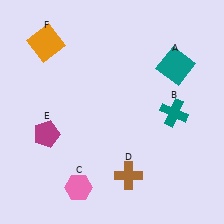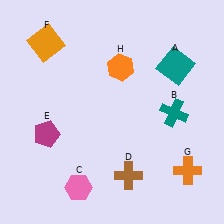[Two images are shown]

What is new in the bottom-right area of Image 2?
An orange cross (G) was added in the bottom-right area of Image 2.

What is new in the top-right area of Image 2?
An orange hexagon (H) was added in the top-right area of Image 2.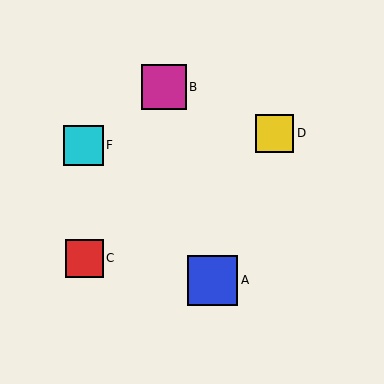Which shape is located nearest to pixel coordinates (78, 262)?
The red square (labeled C) at (84, 258) is nearest to that location.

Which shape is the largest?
The blue square (labeled A) is the largest.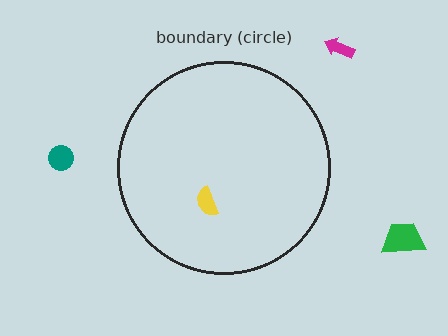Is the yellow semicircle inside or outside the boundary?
Inside.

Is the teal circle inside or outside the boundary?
Outside.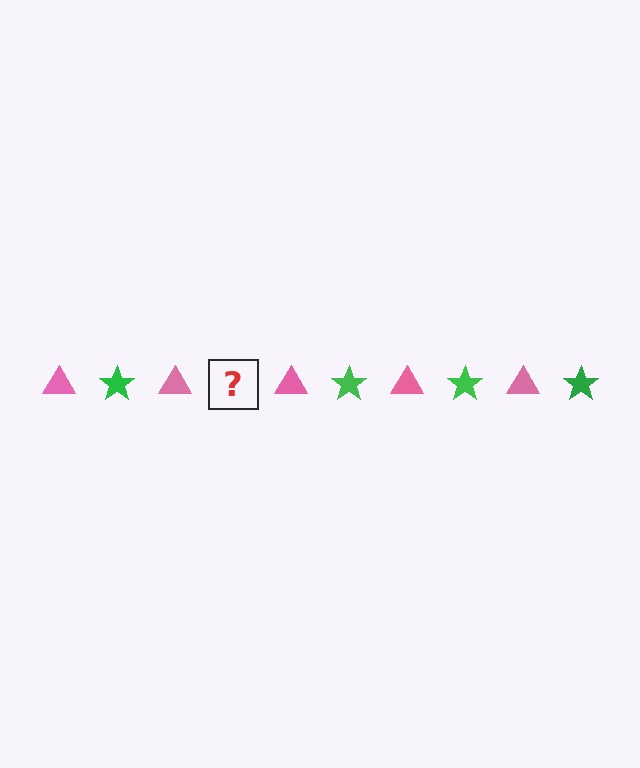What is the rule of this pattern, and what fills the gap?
The rule is that the pattern alternates between pink triangle and green star. The gap should be filled with a green star.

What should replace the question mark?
The question mark should be replaced with a green star.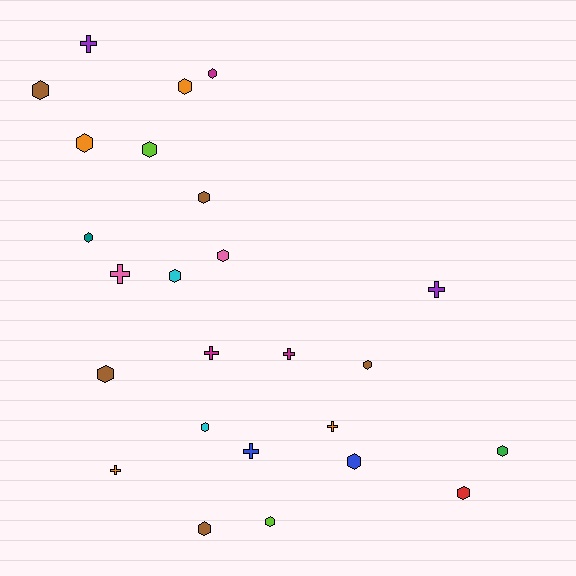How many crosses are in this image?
There are 8 crosses.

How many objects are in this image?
There are 25 objects.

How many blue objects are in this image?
There are 2 blue objects.